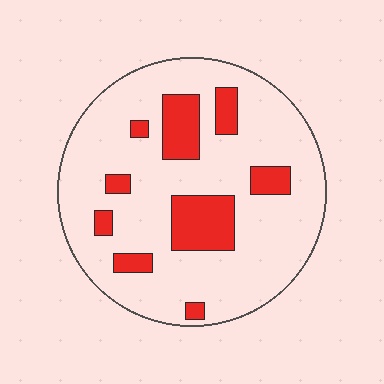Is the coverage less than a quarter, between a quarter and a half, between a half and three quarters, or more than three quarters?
Less than a quarter.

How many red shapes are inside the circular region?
9.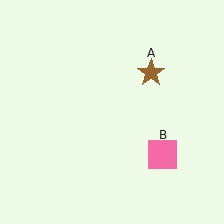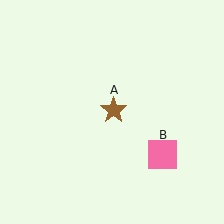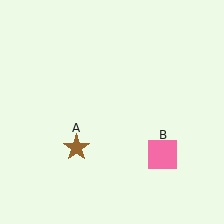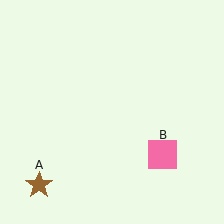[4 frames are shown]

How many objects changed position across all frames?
1 object changed position: brown star (object A).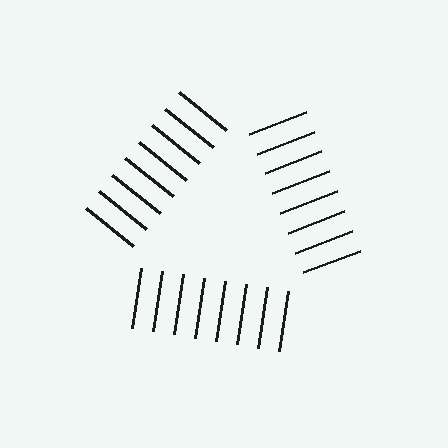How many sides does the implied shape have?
3 sides — the line-ends trace a triangle.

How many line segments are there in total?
24 — 8 along each of the 3 edges.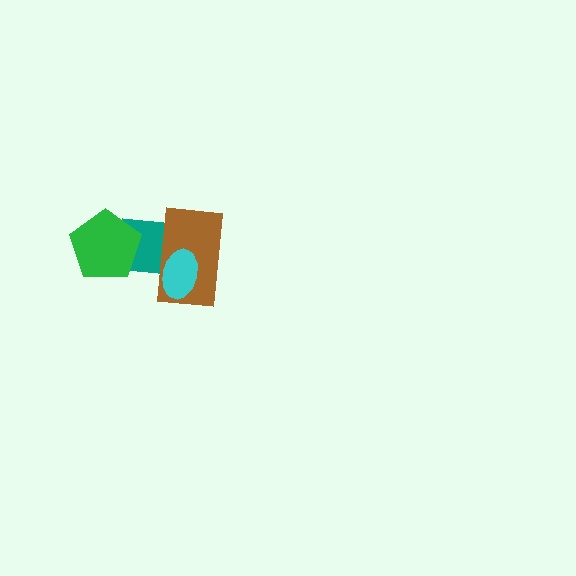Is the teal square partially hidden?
Yes, it is partially covered by another shape.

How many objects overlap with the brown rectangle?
2 objects overlap with the brown rectangle.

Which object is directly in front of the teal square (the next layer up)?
The green pentagon is directly in front of the teal square.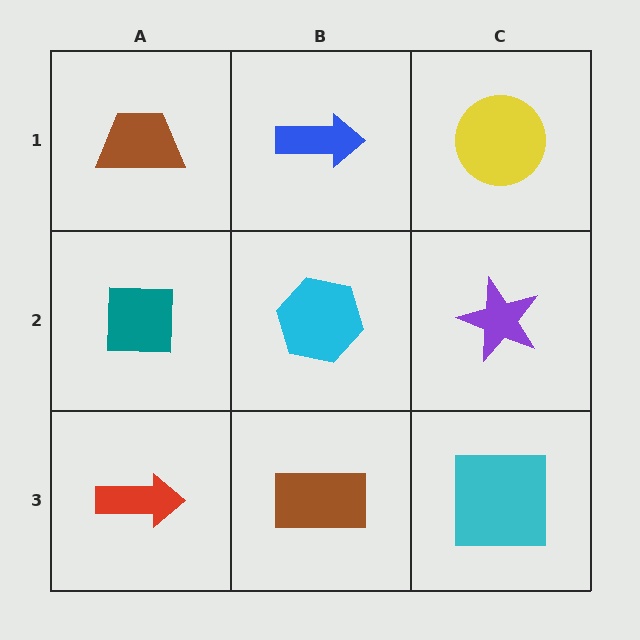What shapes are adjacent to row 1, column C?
A purple star (row 2, column C), a blue arrow (row 1, column B).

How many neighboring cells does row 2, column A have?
3.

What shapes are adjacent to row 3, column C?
A purple star (row 2, column C), a brown rectangle (row 3, column B).